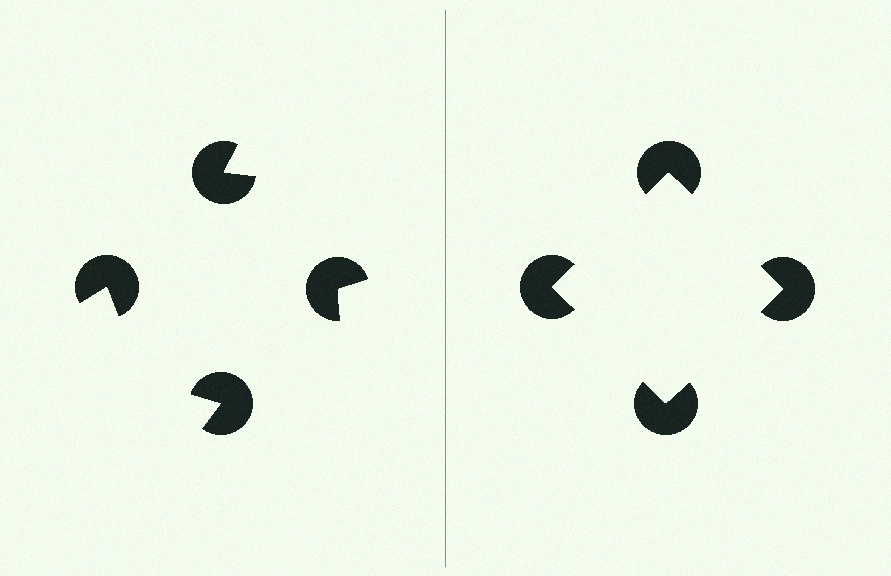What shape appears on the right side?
An illusory square.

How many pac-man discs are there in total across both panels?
8 — 4 on each side.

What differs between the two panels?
The pac-man discs are positioned identically on both sides; only the wedge orientations differ. On the right they align to a square; on the left they are misaligned.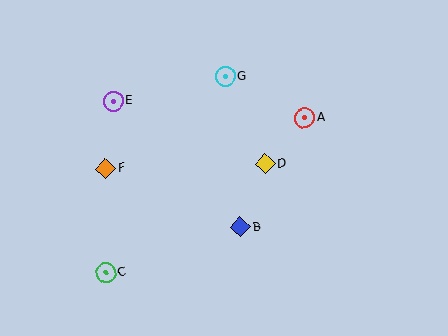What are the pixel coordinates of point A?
Point A is at (304, 118).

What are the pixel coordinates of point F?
Point F is at (106, 169).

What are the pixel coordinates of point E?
Point E is at (113, 101).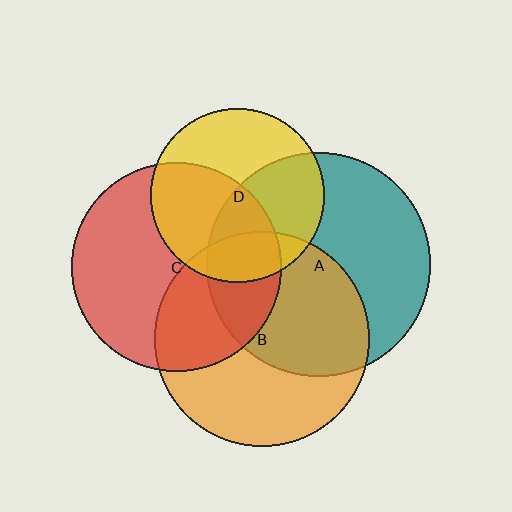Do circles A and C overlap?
Yes.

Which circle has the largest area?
Circle A (teal).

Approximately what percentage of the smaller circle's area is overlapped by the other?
Approximately 25%.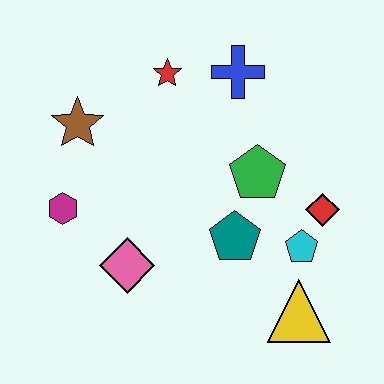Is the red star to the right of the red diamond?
No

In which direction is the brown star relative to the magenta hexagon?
The brown star is above the magenta hexagon.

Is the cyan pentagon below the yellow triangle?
No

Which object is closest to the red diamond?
The cyan pentagon is closest to the red diamond.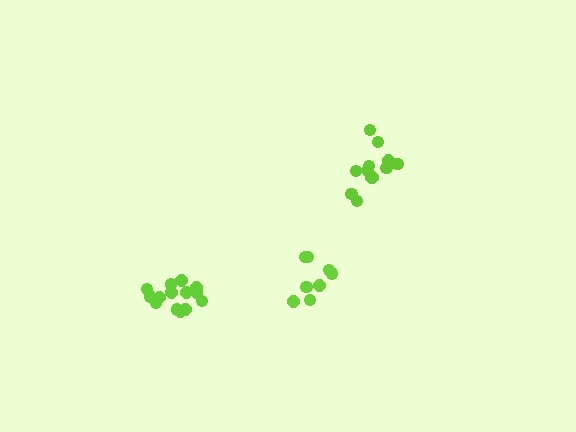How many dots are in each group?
Group 1: 8 dots, Group 2: 12 dots, Group 3: 14 dots (34 total).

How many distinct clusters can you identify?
There are 3 distinct clusters.